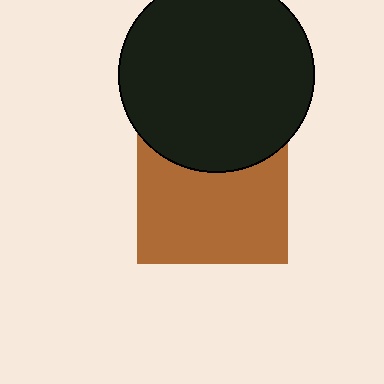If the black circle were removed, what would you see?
You would see the complete brown square.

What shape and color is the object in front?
The object in front is a black circle.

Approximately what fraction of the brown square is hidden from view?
Roughly 33% of the brown square is hidden behind the black circle.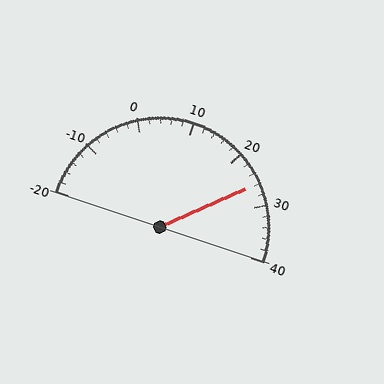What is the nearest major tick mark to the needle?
The nearest major tick mark is 30.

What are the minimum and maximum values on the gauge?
The gauge ranges from -20 to 40.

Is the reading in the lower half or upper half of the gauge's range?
The reading is in the upper half of the range (-20 to 40).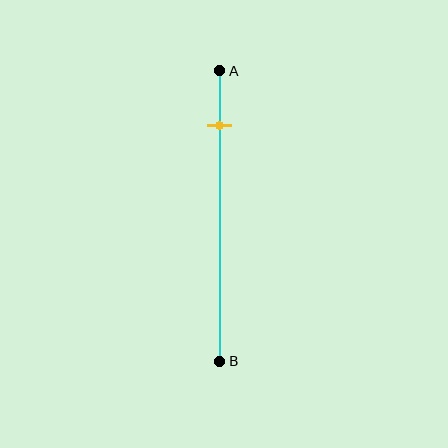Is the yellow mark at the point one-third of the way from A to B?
No, the mark is at about 20% from A, not at the 33% one-third point.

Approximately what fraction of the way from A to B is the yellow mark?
The yellow mark is approximately 20% of the way from A to B.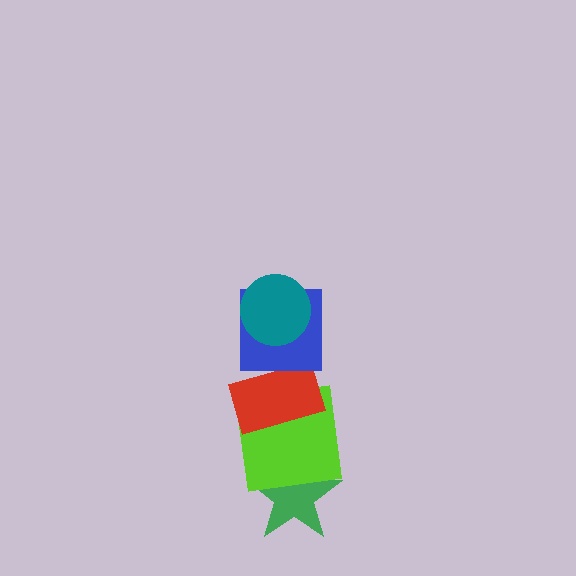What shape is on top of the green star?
The lime square is on top of the green star.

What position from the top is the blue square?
The blue square is 2nd from the top.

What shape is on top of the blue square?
The teal circle is on top of the blue square.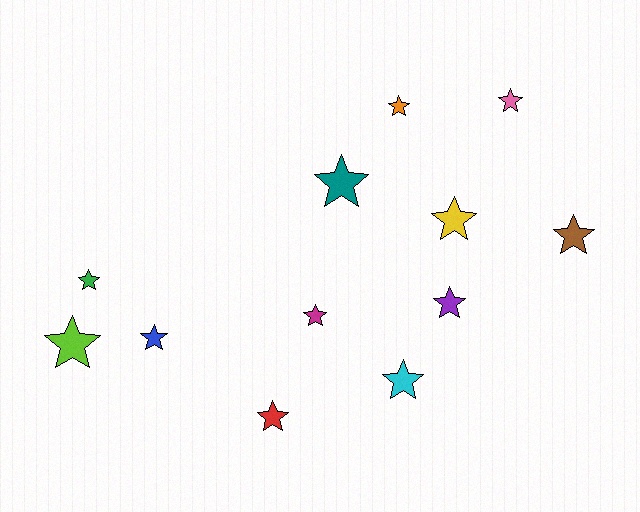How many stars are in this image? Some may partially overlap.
There are 12 stars.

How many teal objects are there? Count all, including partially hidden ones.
There is 1 teal object.